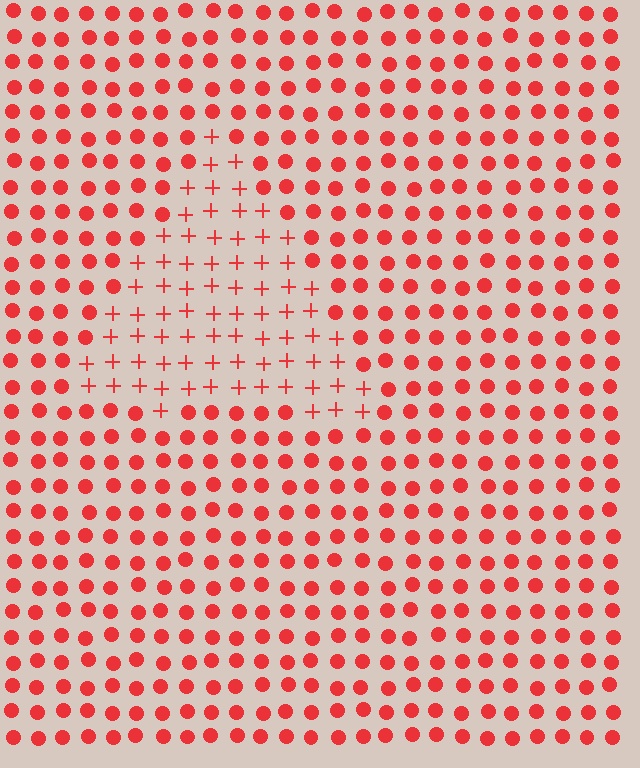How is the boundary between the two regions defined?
The boundary is defined by a change in element shape: plus signs inside vs. circles outside. All elements share the same color and spacing.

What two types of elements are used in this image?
The image uses plus signs inside the triangle region and circles outside it.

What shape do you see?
I see a triangle.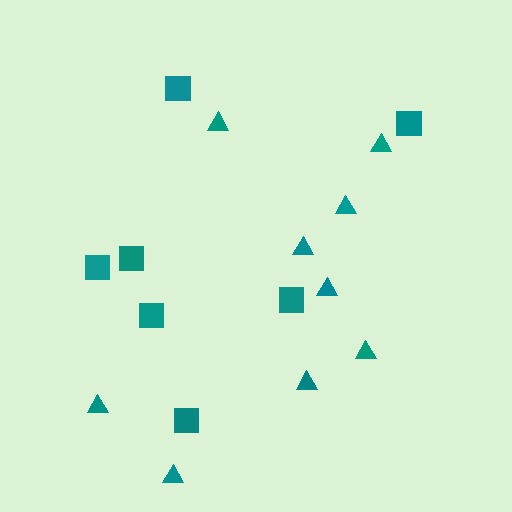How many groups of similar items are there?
There are 2 groups: one group of squares (7) and one group of triangles (9).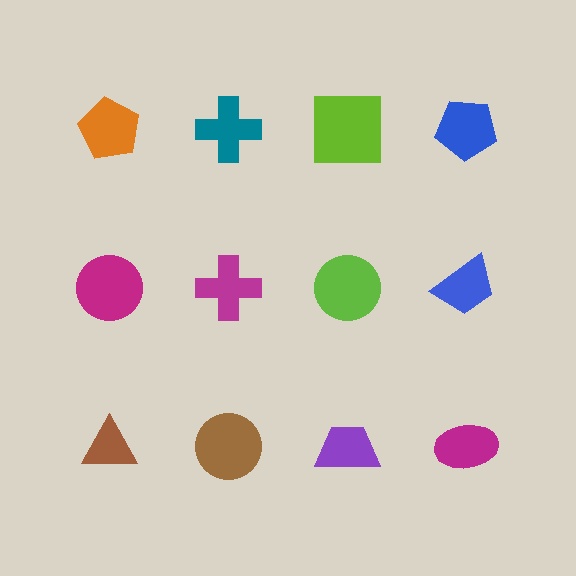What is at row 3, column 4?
A magenta ellipse.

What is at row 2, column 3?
A lime circle.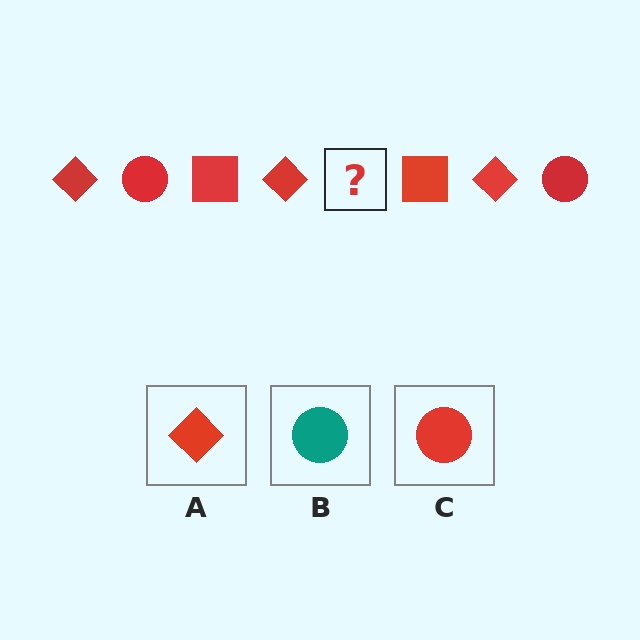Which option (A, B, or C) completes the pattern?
C.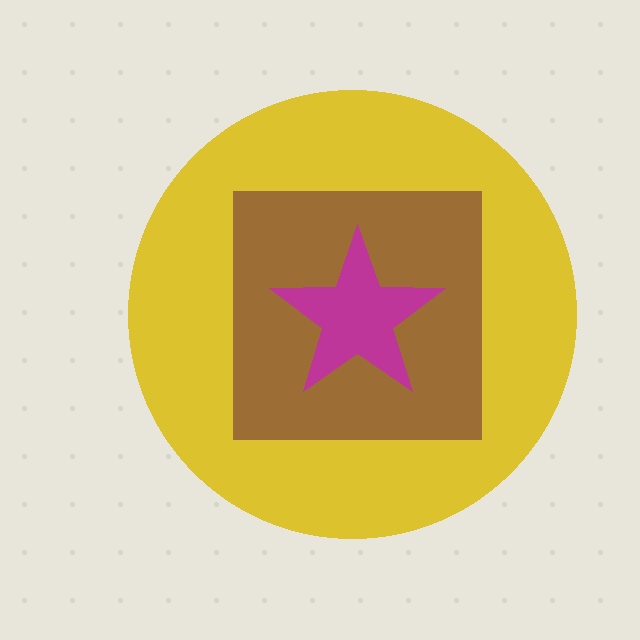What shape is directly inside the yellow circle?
The brown square.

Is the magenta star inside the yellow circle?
Yes.